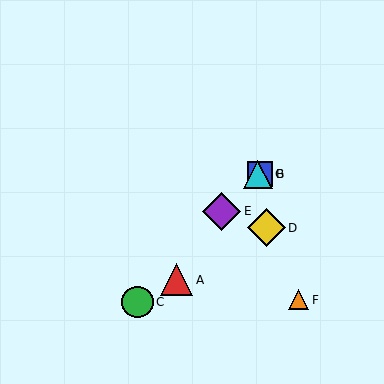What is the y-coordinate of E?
Object E is at y≈211.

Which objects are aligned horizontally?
Objects B, G are aligned horizontally.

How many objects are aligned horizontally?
2 objects (B, G) are aligned horizontally.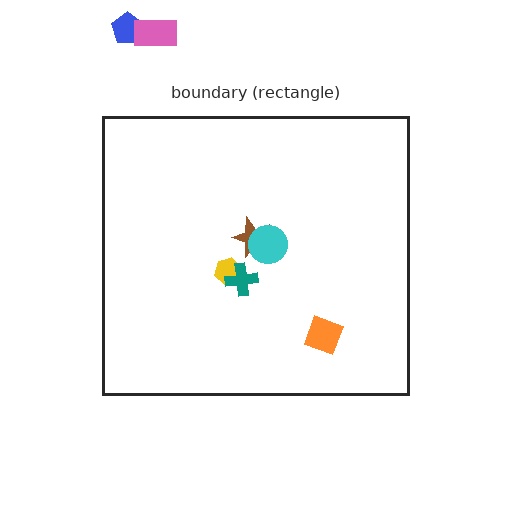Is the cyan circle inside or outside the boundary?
Inside.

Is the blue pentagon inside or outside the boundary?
Outside.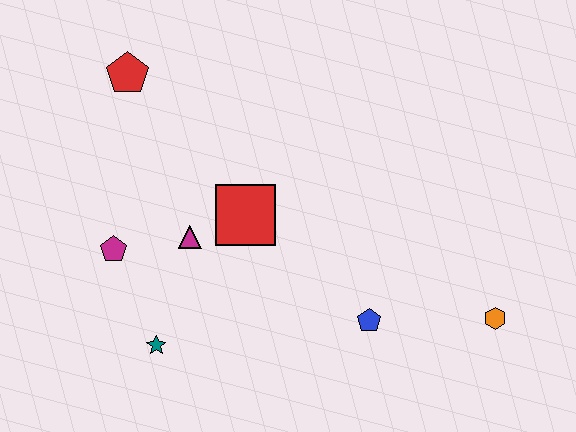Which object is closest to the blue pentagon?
The orange hexagon is closest to the blue pentagon.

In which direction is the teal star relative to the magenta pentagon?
The teal star is below the magenta pentagon.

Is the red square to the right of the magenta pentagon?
Yes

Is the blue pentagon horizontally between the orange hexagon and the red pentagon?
Yes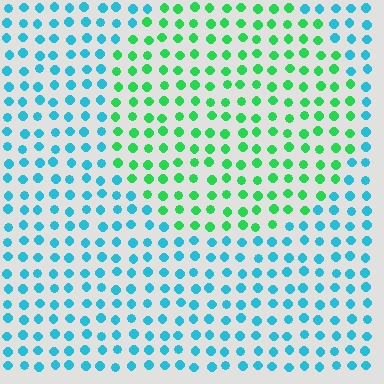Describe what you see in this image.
The image is filled with small cyan elements in a uniform arrangement. A circle-shaped region is visible where the elements are tinted to a slightly different hue, forming a subtle color boundary.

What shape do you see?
I see a circle.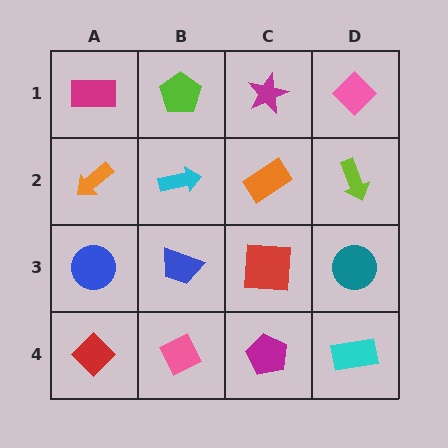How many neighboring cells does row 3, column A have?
3.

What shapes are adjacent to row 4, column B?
A blue trapezoid (row 3, column B), a red diamond (row 4, column A), a magenta pentagon (row 4, column C).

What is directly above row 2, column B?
A lime pentagon.